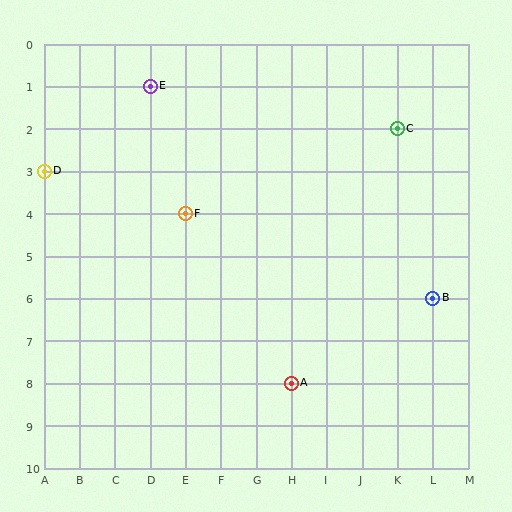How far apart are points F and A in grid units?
Points F and A are 3 columns and 4 rows apart (about 5.0 grid units diagonally).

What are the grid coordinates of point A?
Point A is at grid coordinates (H, 8).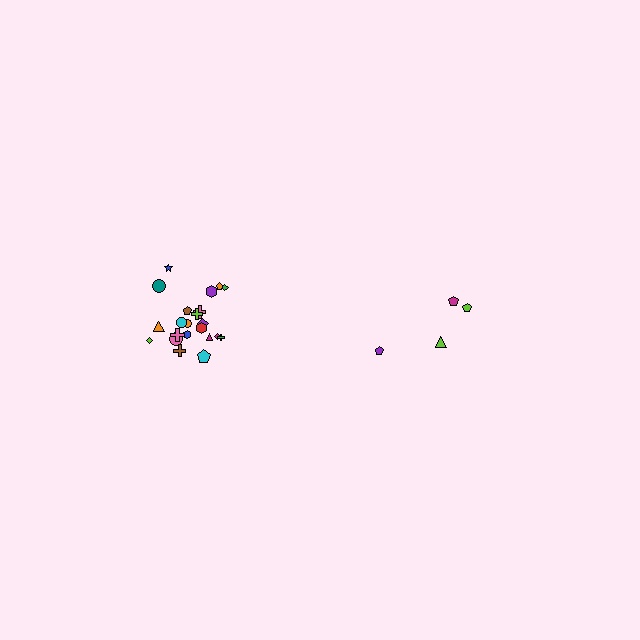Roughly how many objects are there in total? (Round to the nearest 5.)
Roughly 25 objects in total.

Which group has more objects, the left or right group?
The left group.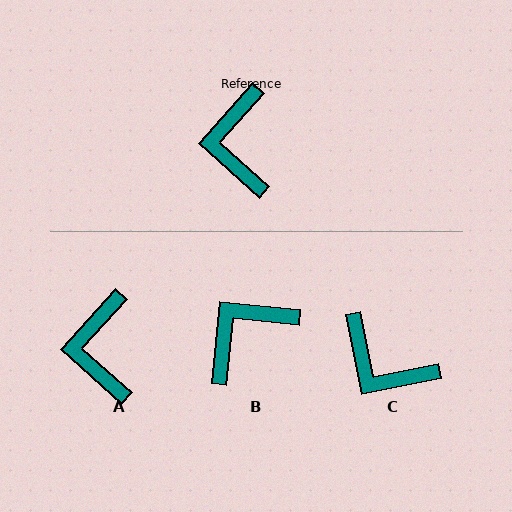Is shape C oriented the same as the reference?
No, it is off by about 53 degrees.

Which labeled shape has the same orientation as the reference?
A.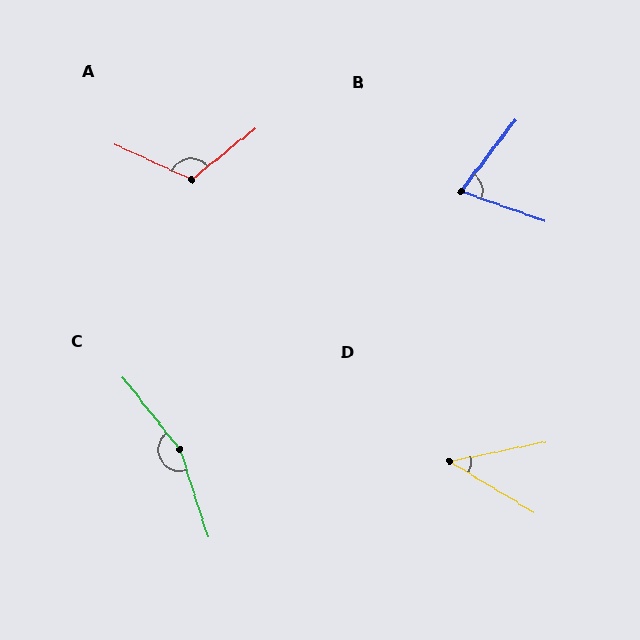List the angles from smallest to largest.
D (43°), B (72°), A (117°), C (159°).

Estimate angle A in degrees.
Approximately 117 degrees.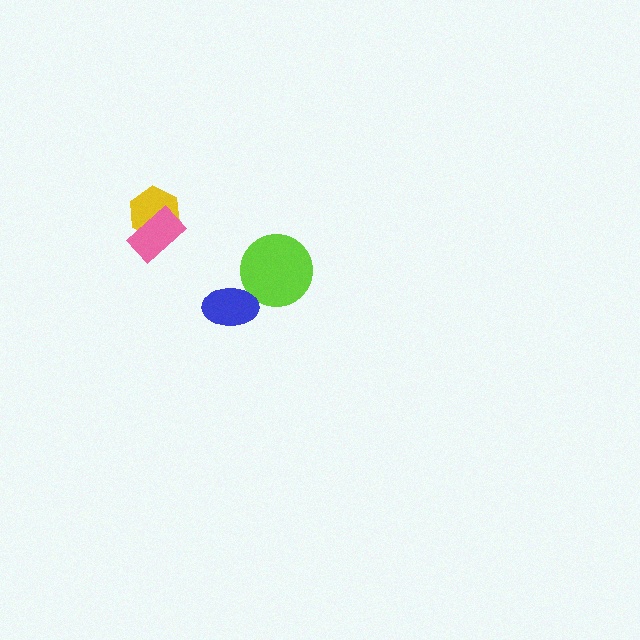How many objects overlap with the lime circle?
0 objects overlap with the lime circle.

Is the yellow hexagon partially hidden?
Yes, it is partially covered by another shape.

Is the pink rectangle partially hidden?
No, no other shape covers it.